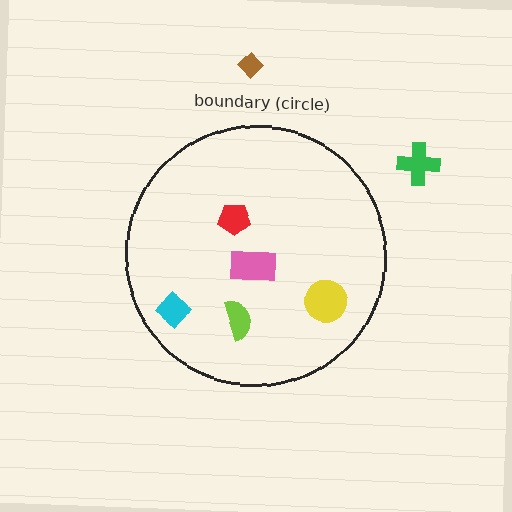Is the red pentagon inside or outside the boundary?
Inside.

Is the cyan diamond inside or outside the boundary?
Inside.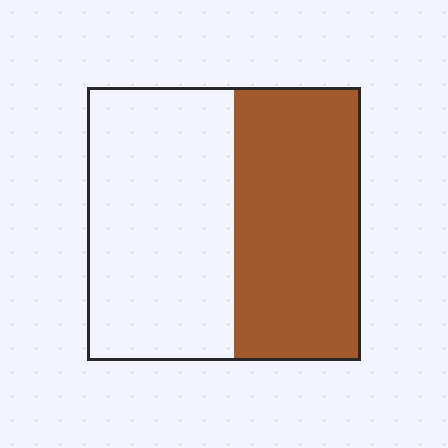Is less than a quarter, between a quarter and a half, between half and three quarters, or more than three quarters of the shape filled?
Between a quarter and a half.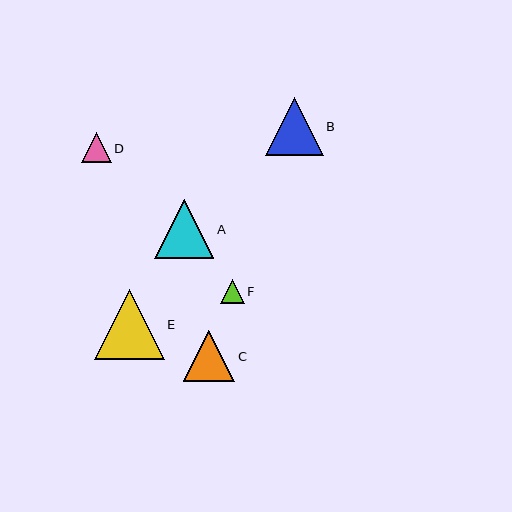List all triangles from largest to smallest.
From largest to smallest: E, A, B, C, D, F.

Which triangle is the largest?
Triangle E is the largest with a size of approximately 70 pixels.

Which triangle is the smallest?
Triangle F is the smallest with a size of approximately 24 pixels.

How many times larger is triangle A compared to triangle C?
Triangle A is approximately 1.2 times the size of triangle C.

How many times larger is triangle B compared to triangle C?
Triangle B is approximately 1.1 times the size of triangle C.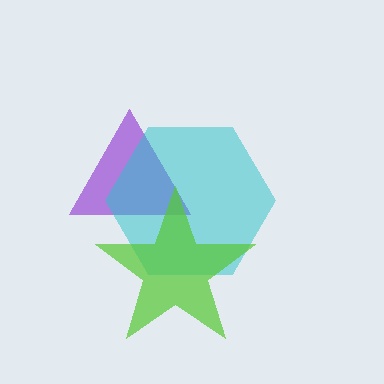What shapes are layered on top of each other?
The layered shapes are: a purple triangle, a cyan hexagon, a lime star.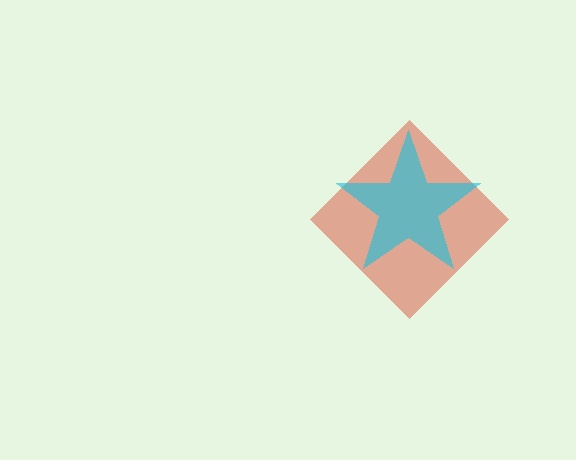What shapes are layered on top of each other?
The layered shapes are: a red diamond, a cyan star.